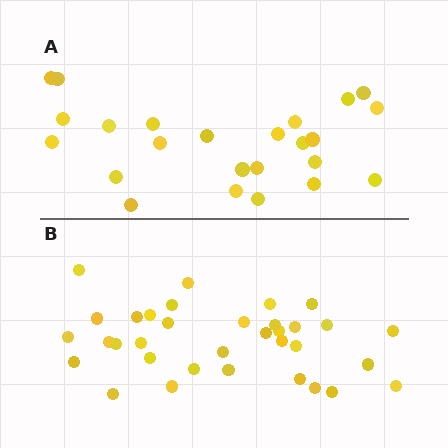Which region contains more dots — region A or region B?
Region B (the bottom region) has more dots.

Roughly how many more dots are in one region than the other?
Region B has roughly 10 or so more dots than region A.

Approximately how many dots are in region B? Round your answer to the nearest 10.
About 30 dots. (The exact count is 34, which rounds to 30.)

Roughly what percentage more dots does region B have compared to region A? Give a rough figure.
About 40% more.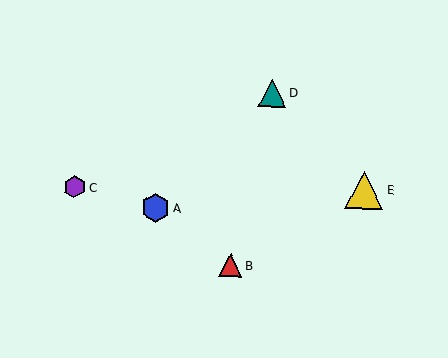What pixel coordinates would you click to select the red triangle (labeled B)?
Click at (230, 266) to select the red triangle B.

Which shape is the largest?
The yellow triangle (labeled E) is the largest.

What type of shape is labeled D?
Shape D is a teal triangle.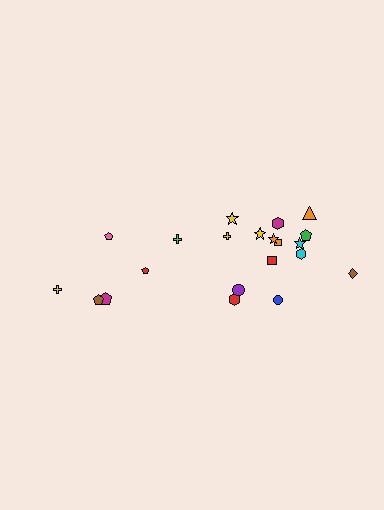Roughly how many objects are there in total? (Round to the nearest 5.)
Roughly 20 objects in total.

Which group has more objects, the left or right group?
The right group.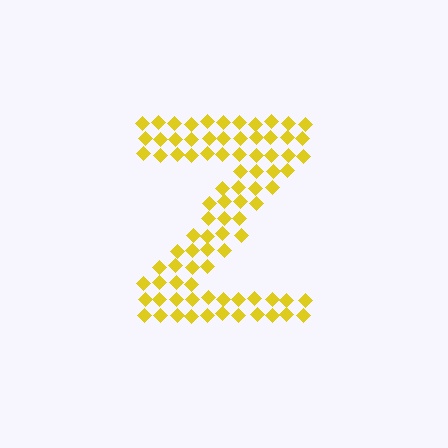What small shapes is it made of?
It is made of small diamonds.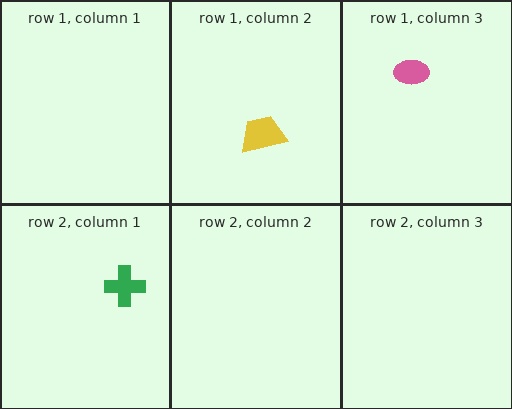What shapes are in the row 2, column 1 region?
The green cross.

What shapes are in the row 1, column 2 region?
The yellow trapezoid.